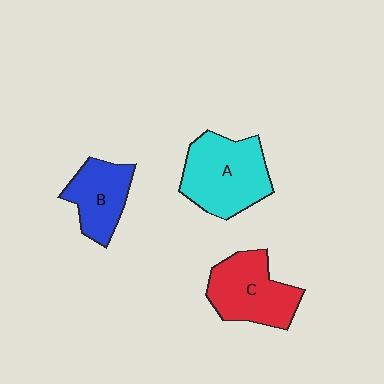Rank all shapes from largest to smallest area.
From largest to smallest: A (cyan), C (red), B (blue).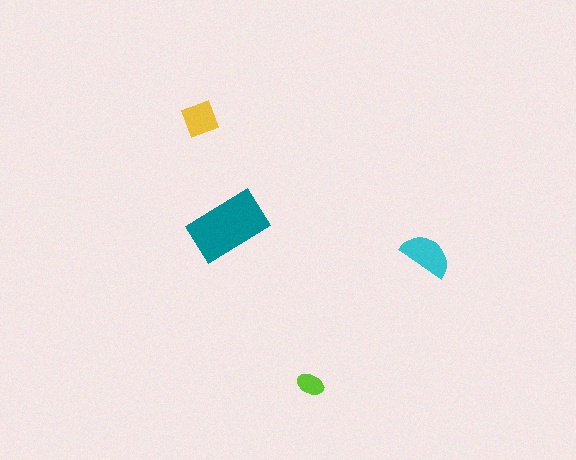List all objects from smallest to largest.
The lime ellipse, the yellow diamond, the cyan semicircle, the teal rectangle.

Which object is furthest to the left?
The yellow diamond is leftmost.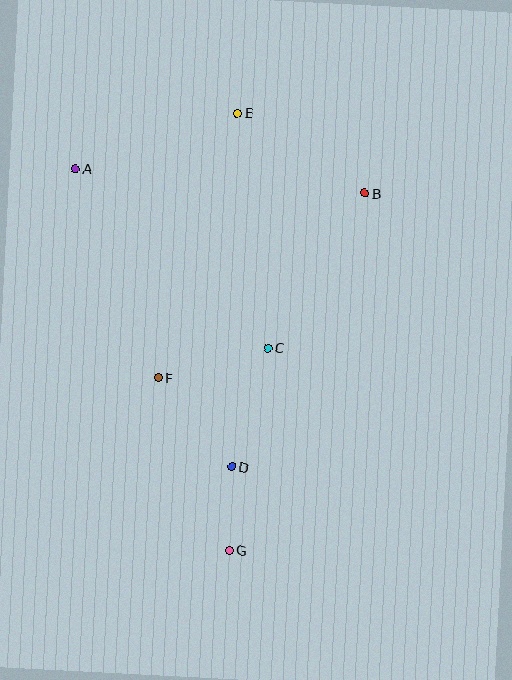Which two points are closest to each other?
Points D and G are closest to each other.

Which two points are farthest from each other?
Points E and G are farthest from each other.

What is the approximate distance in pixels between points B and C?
The distance between B and C is approximately 182 pixels.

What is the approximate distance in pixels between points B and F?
The distance between B and F is approximately 277 pixels.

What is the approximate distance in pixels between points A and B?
The distance between A and B is approximately 290 pixels.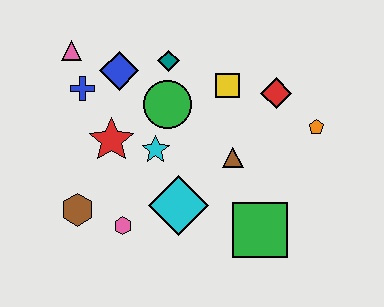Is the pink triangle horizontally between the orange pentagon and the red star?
No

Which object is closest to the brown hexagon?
The pink hexagon is closest to the brown hexagon.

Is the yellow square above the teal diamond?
No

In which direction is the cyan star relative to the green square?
The cyan star is to the left of the green square.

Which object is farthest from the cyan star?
The orange pentagon is farthest from the cyan star.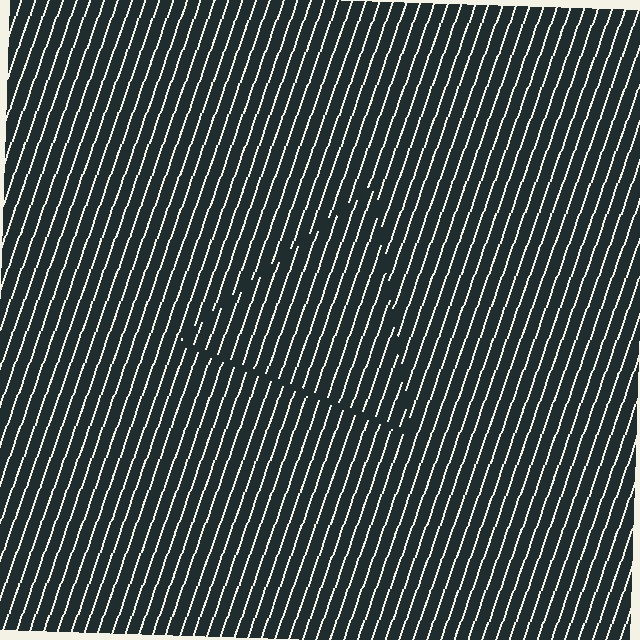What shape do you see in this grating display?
An illusory triangle. The interior of the shape contains the same grating, shifted by half a period — the contour is defined by the phase discontinuity where line-ends from the inner and outer gratings abut.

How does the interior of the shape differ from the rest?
The interior of the shape contains the same grating, shifted by half a period — the contour is defined by the phase discontinuity where line-ends from the inner and outer gratings abut.